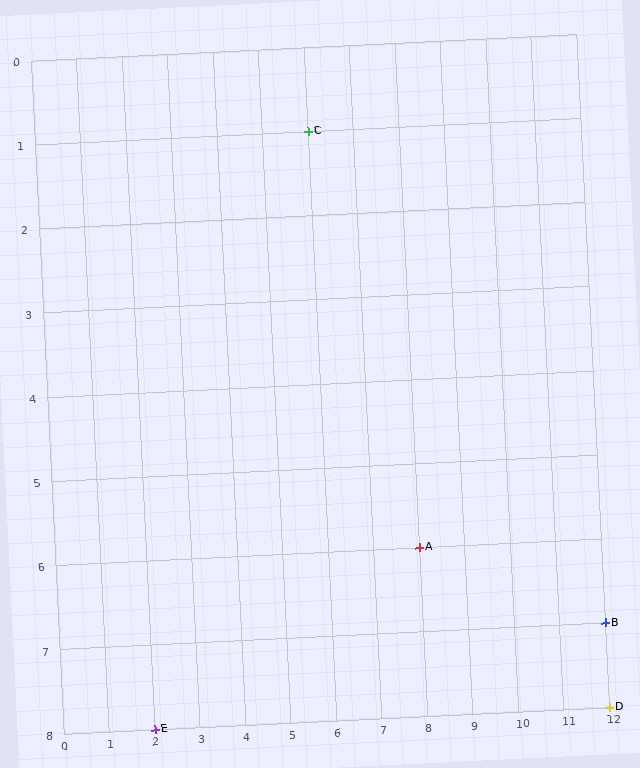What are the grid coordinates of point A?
Point A is at grid coordinates (8, 6).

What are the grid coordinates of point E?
Point E is at grid coordinates (2, 8).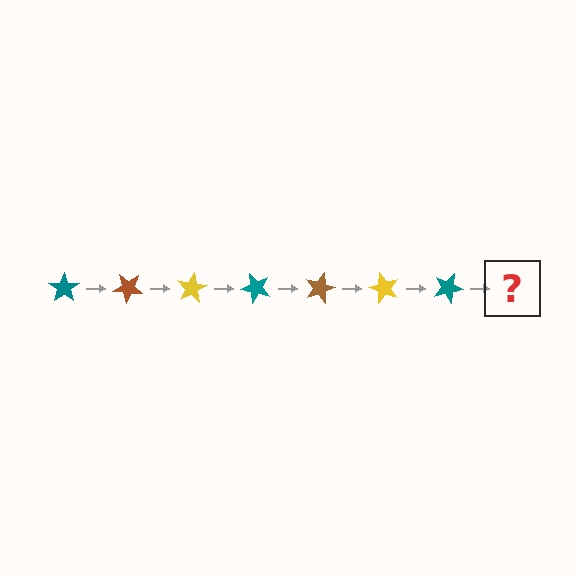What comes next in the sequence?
The next element should be a brown star, rotated 280 degrees from the start.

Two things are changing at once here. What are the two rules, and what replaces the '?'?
The two rules are that it rotates 40 degrees each step and the color cycles through teal, brown, and yellow. The '?' should be a brown star, rotated 280 degrees from the start.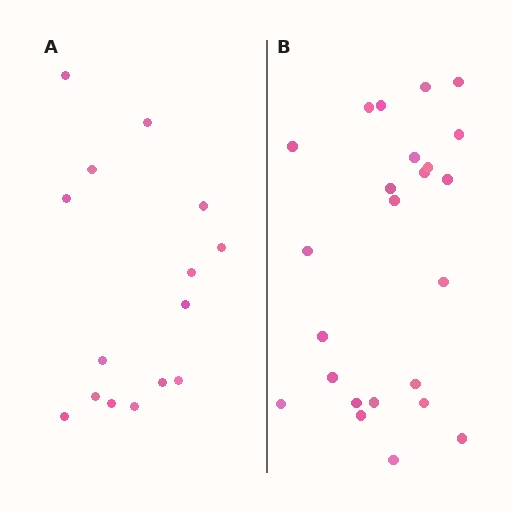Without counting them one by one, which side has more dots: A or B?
Region B (the right region) has more dots.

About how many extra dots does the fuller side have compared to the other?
Region B has roughly 8 or so more dots than region A.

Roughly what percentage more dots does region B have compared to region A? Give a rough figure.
About 60% more.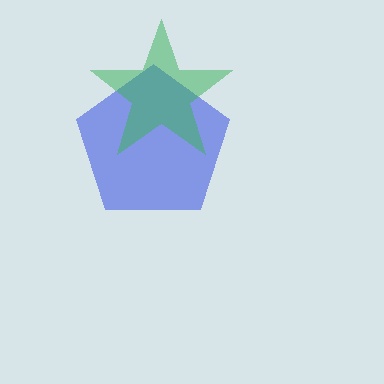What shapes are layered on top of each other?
The layered shapes are: a blue pentagon, a green star.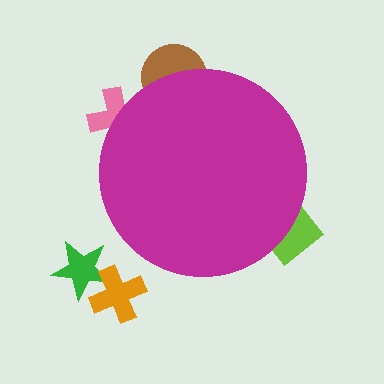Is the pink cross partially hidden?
Yes, the pink cross is partially hidden behind the magenta circle.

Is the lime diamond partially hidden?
Yes, the lime diamond is partially hidden behind the magenta circle.